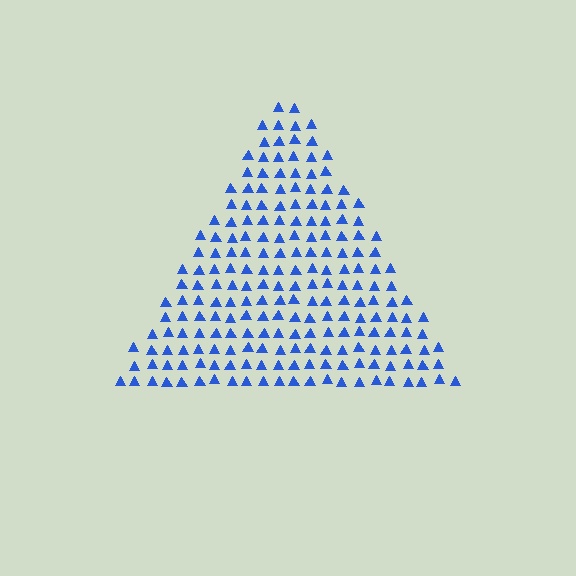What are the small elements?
The small elements are triangles.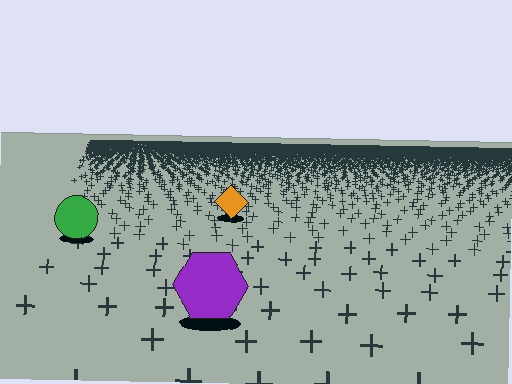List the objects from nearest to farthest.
From nearest to farthest: the purple hexagon, the green circle, the orange diamond.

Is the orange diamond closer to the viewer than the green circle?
No. The green circle is closer — you can tell from the texture gradient: the ground texture is coarser near it.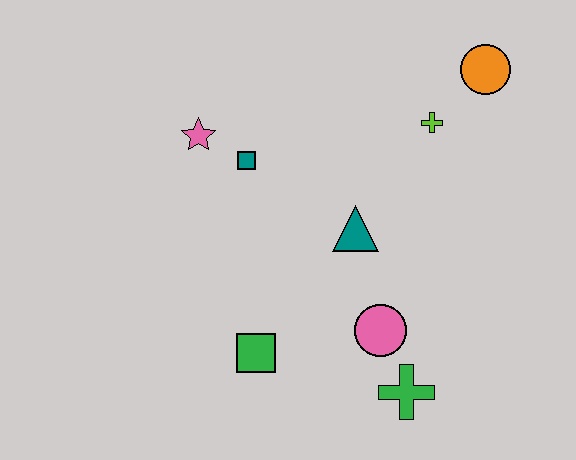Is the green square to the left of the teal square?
No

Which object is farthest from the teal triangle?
The orange circle is farthest from the teal triangle.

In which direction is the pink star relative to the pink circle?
The pink star is above the pink circle.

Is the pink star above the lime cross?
No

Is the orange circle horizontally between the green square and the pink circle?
No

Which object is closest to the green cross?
The pink circle is closest to the green cross.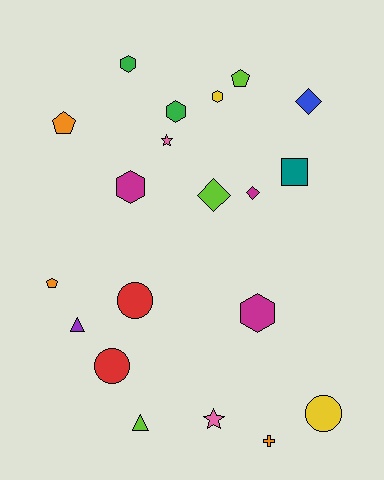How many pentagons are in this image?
There are 3 pentagons.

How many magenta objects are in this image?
There are 3 magenta objects.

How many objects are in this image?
There are 20 objects.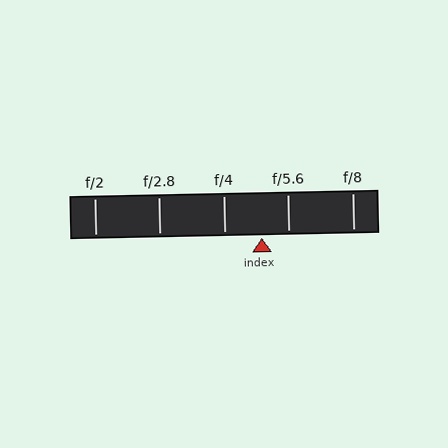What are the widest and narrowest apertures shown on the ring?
The widest aperture shown is f/2 and the narrowest is f/8.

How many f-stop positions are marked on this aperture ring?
There are 5 f-stop positions marked.